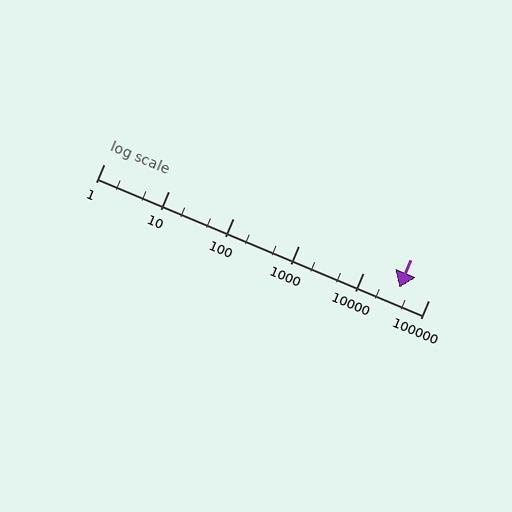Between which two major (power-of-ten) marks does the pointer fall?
The pointer is between 10000 and 100000.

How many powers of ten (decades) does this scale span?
The scale spans 5 decades, from 1 to 100000.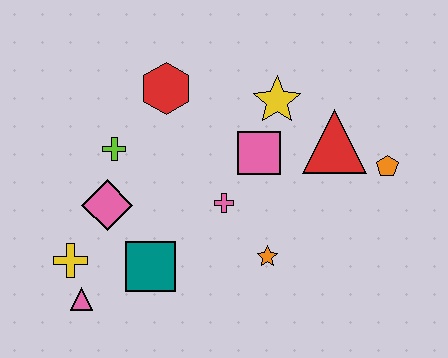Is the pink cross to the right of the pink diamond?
Yes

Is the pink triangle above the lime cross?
No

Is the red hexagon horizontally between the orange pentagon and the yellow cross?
Yes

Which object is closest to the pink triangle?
The yellow cross is closest to the pink triangle.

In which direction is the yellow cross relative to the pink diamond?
The yellow cross is below the pink diamond.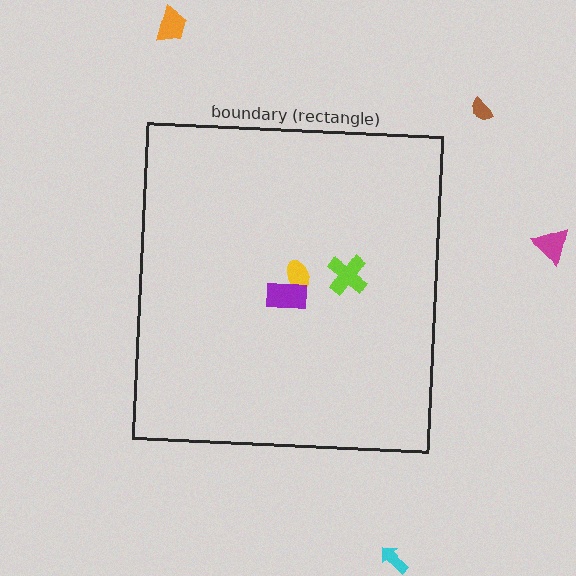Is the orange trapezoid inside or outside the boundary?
Outside.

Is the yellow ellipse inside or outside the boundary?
Inside.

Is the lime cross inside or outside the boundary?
Inside.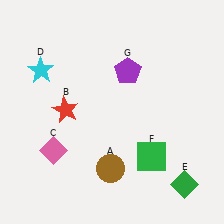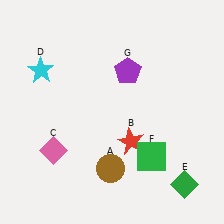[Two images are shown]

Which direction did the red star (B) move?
The red star (B) moved right.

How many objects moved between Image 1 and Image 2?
1 object moved between the two images.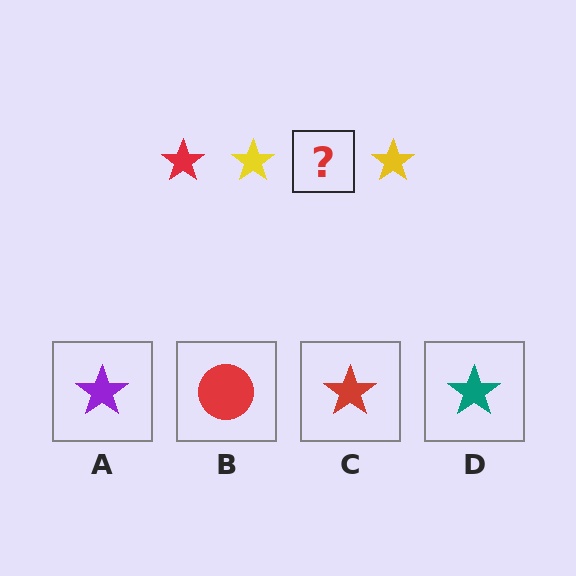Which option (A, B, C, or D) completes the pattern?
C.